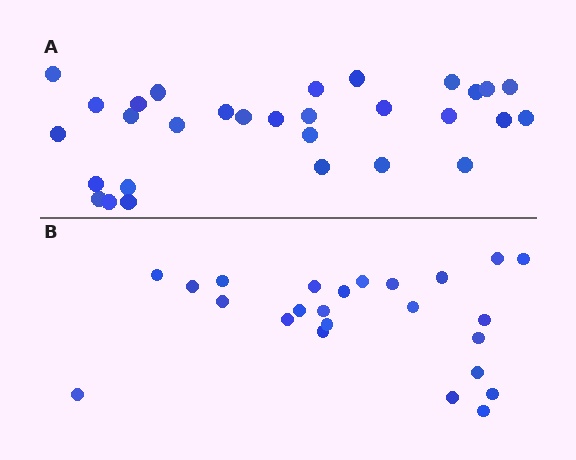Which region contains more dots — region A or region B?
Region A (the top region) has more dots.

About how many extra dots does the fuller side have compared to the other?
Region A has about 6 more dots than region B.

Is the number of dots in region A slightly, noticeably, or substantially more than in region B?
Region A has noticeably more, but not dramatically so. The ratio is roughly 1.2 to 1.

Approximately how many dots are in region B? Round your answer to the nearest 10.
About 20 dots. (The exact count is 24, which rounds to 20.)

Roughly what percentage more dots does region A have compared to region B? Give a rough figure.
About 25% more.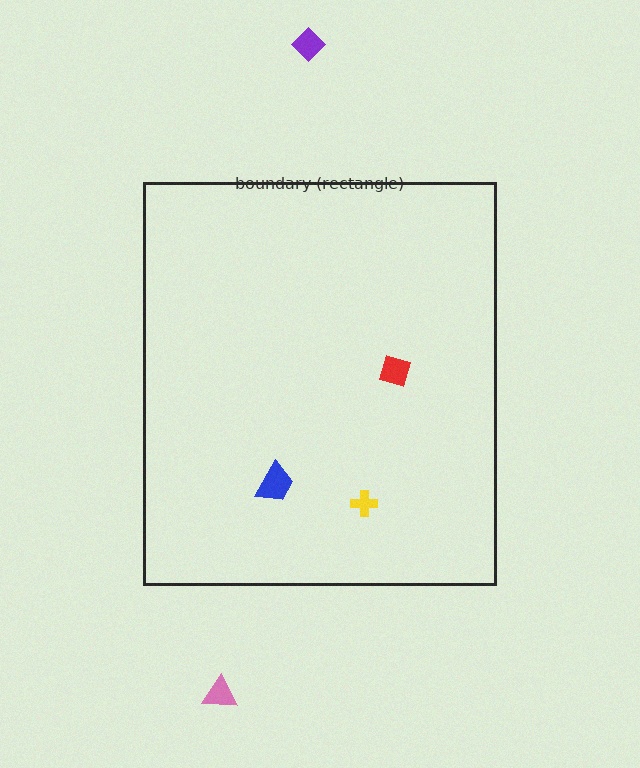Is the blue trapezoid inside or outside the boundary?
Inside.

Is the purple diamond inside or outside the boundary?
Outside.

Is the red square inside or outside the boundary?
Inside.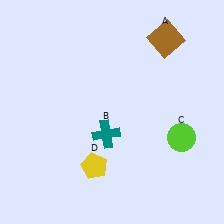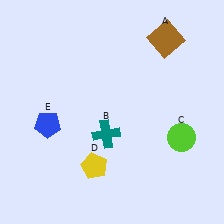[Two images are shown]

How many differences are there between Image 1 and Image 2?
There is 1 difference between the two images.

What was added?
A blue pentagon (E) was added in Image 2.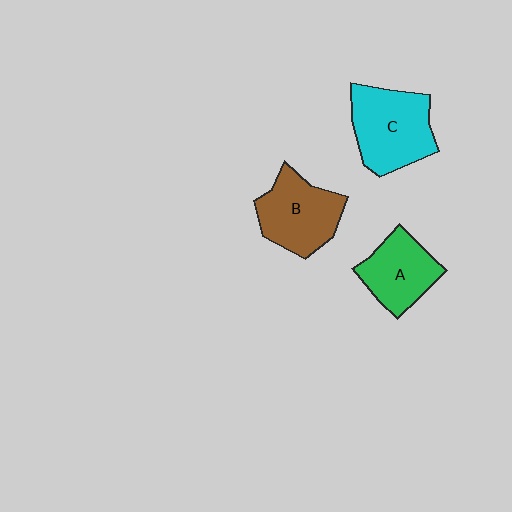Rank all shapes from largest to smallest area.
From largest to smallest: C (cyan), B (brown), A (green).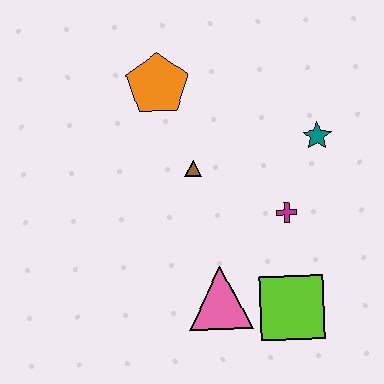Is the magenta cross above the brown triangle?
No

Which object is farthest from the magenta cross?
The orange pentagon is farthest from the magenta cross.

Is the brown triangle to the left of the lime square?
Yes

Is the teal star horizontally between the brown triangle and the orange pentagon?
No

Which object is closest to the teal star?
The magenta cross is closest to the teal star.